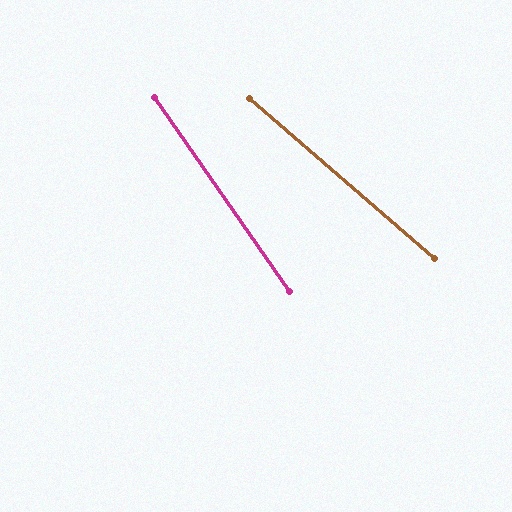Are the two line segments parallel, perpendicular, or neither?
Neither parallel nor perpendicular — they differ by about 14°.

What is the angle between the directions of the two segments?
Approximately 14 degrees.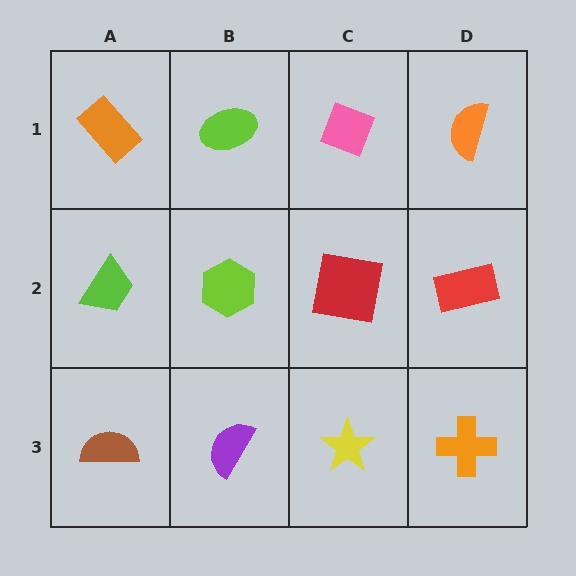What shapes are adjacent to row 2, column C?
A pink diamond (row 1, column C), a yellow star (row 3, column C), a lime hexagon (row 2, column B), a red rectangle (row 2, column D).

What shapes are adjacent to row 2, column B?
A lime ellipse (row 1, column B), a purple semicircle (row 3, column B), a lime trapezoid (row 2, column A), a red square (row 2, column C).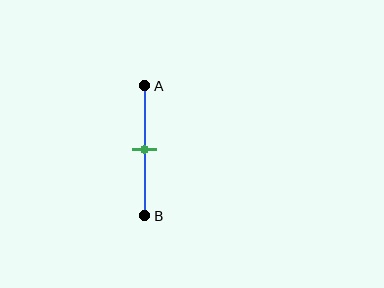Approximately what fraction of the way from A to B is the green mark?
The green mark is approximately 50% of the way from A to B.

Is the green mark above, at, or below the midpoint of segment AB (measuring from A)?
The green mark is approximately at the midpoint of segment AB.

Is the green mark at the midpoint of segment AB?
Yes, the mark is approximately at the midpoint.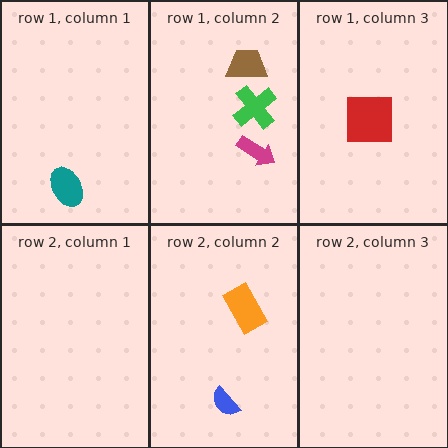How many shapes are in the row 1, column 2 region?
3.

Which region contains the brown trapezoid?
The row 1, column 2 region.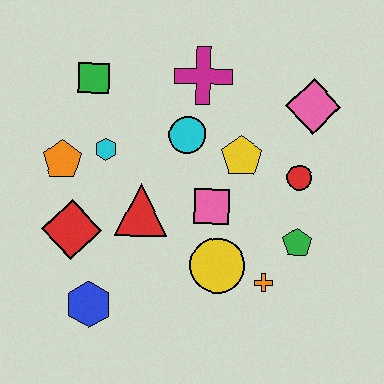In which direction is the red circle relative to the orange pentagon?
The red circle is to the right of the orange pentagon.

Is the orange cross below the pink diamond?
Yes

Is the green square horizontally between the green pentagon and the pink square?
No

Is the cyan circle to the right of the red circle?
No